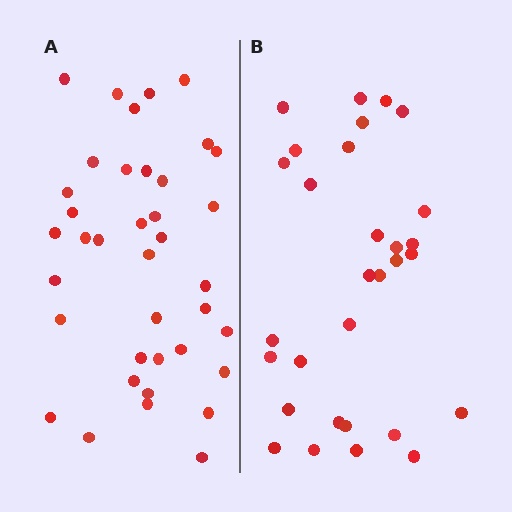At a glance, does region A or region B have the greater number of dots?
Region A (the left region) has more dots.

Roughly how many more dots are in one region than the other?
Region A has roughly 8 or so more dots than region B.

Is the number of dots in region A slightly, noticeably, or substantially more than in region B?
Region A has noticeably more, but not dramatically so. The ratio is roughly 1.3 to 1.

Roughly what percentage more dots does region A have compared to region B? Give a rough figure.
About 25% more.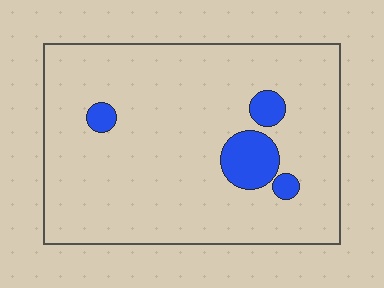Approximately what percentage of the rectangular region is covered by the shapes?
Approximately 10%.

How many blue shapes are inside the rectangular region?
4.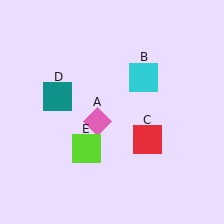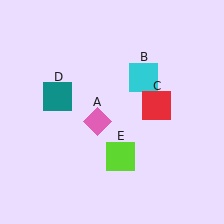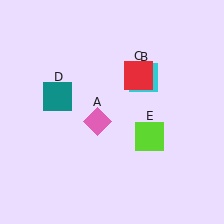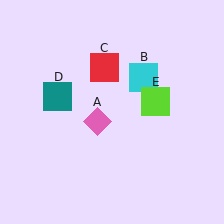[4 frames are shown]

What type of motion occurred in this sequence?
The red square (object C), lime square (object E) rotated counterclockwise around the center of the scene.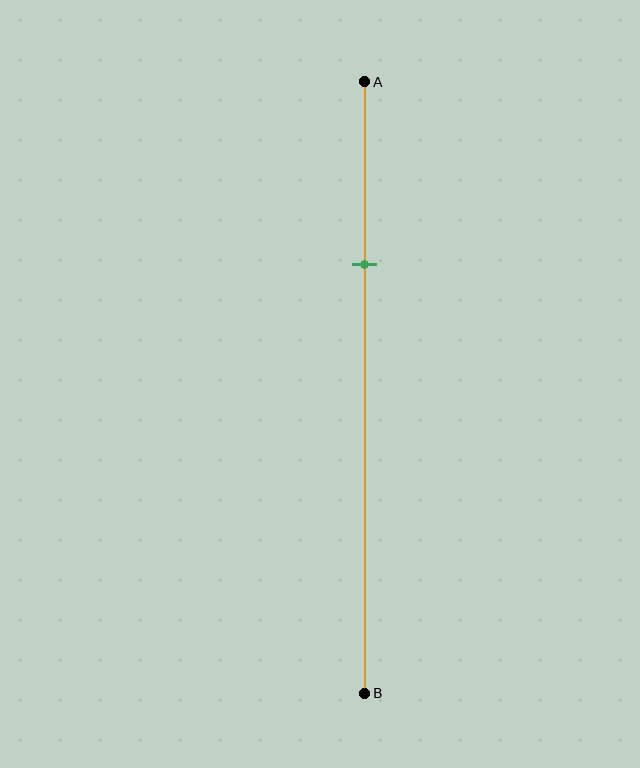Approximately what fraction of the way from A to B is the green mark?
The green mark is approximately 30% of the way from A to B.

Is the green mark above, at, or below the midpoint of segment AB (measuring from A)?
The green mark is above the midpoint of segment AB.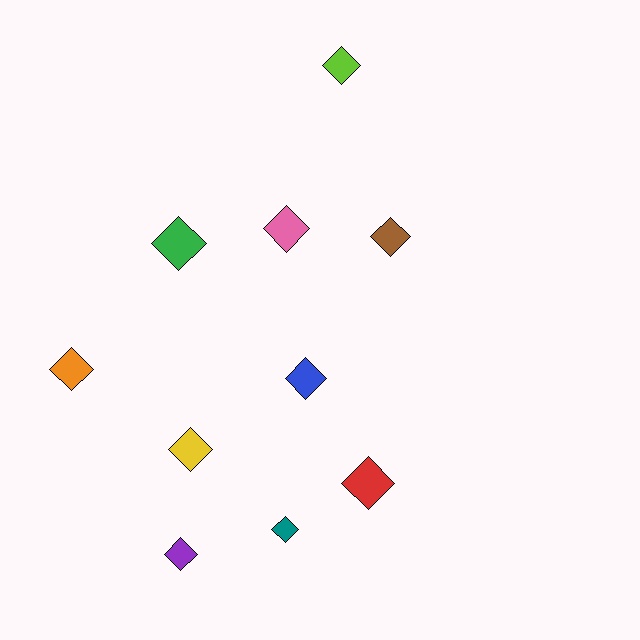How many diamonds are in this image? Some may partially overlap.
There are 10 diamonds.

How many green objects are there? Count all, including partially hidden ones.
There is 1 green object.